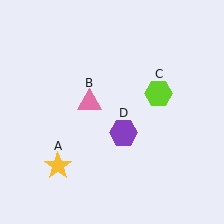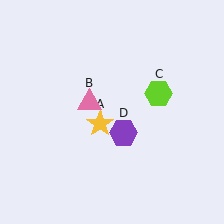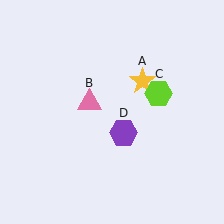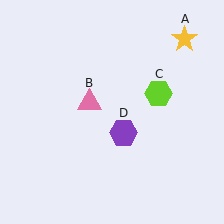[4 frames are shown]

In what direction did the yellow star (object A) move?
The yellow star (object A) moved up and to the right.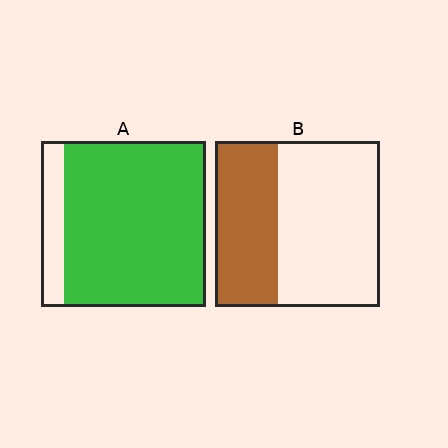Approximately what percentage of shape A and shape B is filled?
A is approximately 85% and B is approximately 40%.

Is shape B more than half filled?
No.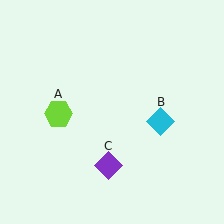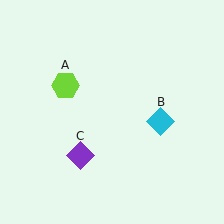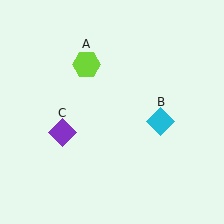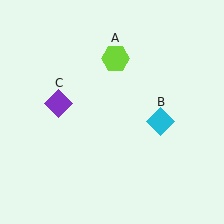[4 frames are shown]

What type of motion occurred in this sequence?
The lime hexagon (object A), purple diamond (object C) rotated clockwise around the center of the scene.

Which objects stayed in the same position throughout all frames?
Cyan diamond (object B) remained stationary.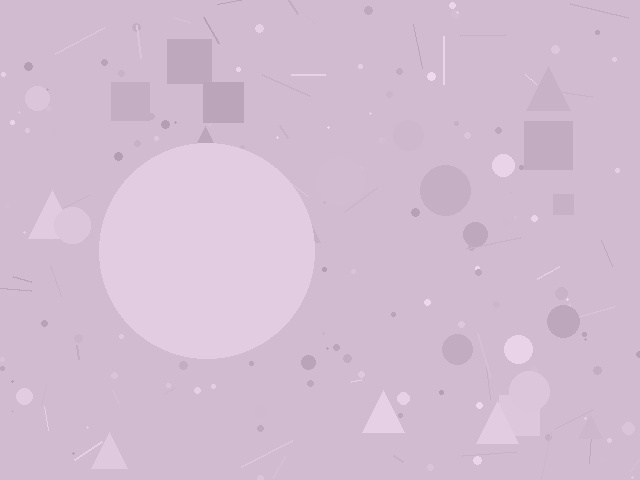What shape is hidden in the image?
A circle is hidden in the image.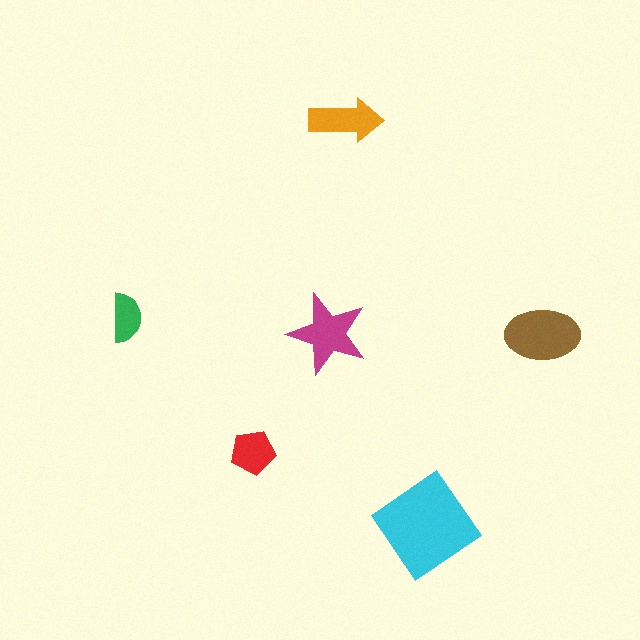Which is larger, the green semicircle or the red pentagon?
The red pentagon.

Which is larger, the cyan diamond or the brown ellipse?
The cyan diamond.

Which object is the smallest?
The green semicircle.